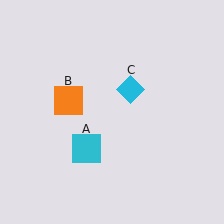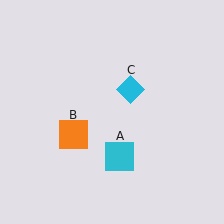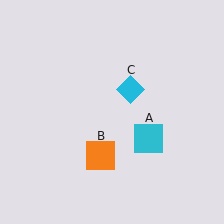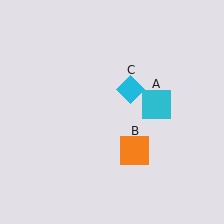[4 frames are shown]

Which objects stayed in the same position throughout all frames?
Cyan diamond (object C) remained stationary.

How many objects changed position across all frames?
2 objects changed position: cyan square (object A), orange square (object B).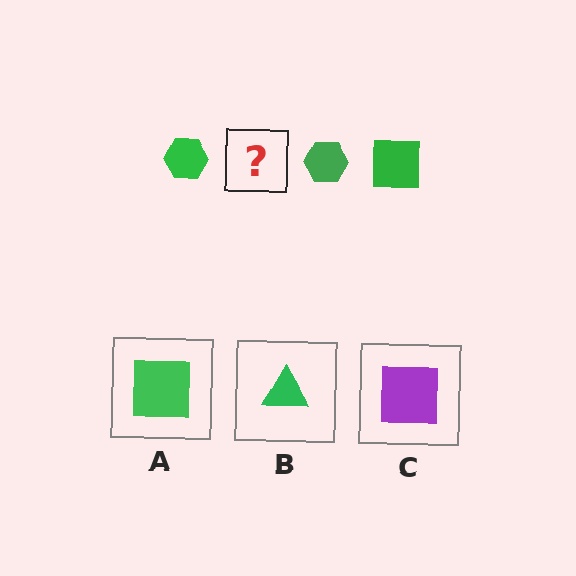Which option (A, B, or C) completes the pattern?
A.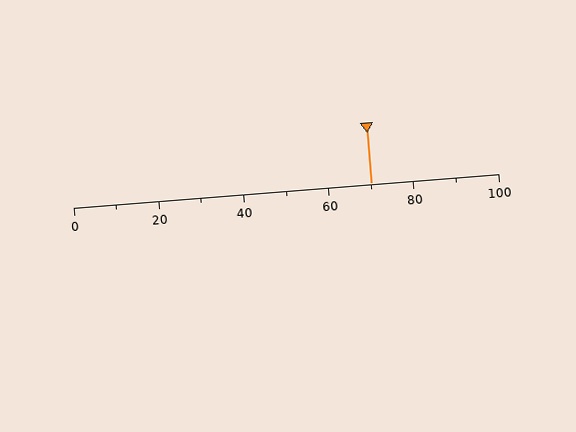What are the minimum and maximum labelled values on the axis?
The axis runs from 0 to 100.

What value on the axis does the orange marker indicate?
The marker indicates approximately 70.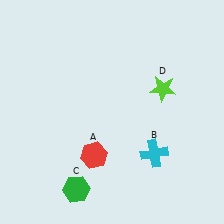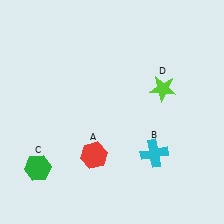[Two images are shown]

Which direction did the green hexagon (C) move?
The green hexagon (C) moved left.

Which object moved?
The green hexagon (C) moved left.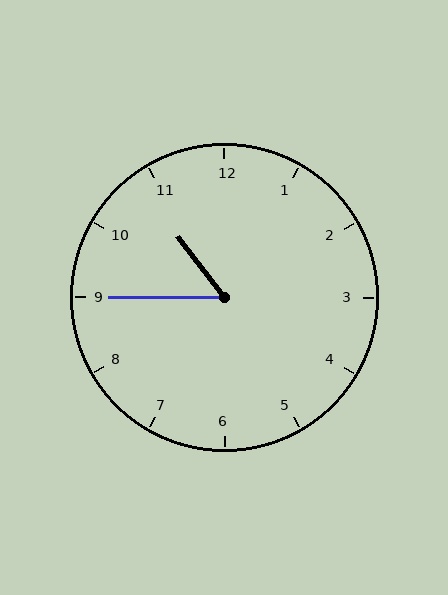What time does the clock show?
10:45.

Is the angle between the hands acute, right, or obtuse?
It is acute.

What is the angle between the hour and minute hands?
Approximately 52 degrees.